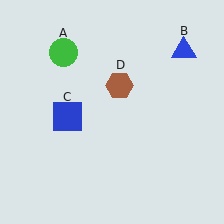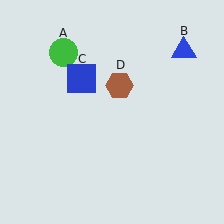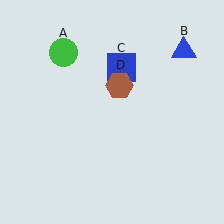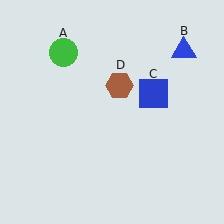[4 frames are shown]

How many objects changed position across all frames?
1 object changed position: blue square (object C).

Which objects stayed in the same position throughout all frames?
Green circle (object A) and blue triangle (object B) and brown hexagon (object D) remained stationary.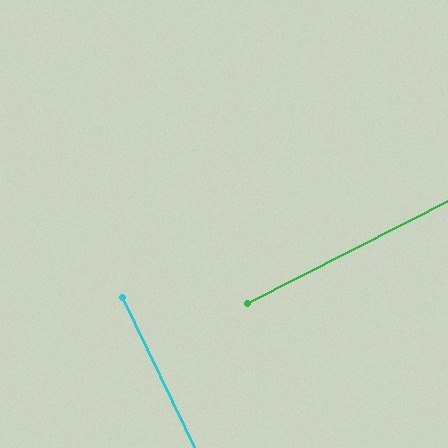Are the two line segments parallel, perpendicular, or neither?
Perpendicular — they meet at approximately 89°.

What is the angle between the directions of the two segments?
Approximately 89 degrees.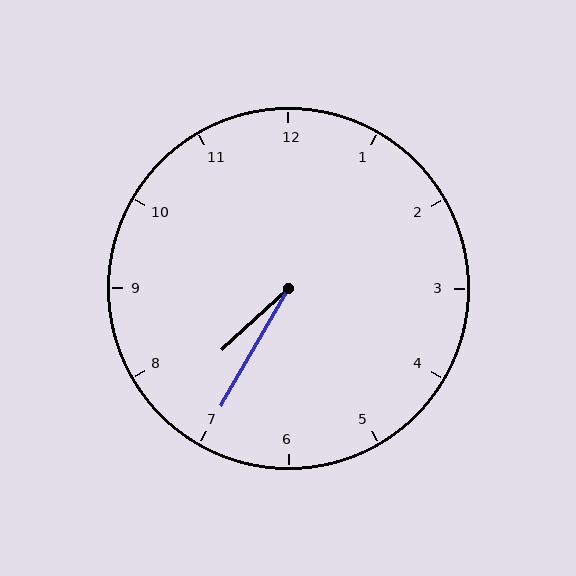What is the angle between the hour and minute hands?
Approximately 18 degrees.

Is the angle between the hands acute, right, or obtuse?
It is acute.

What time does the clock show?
7:35.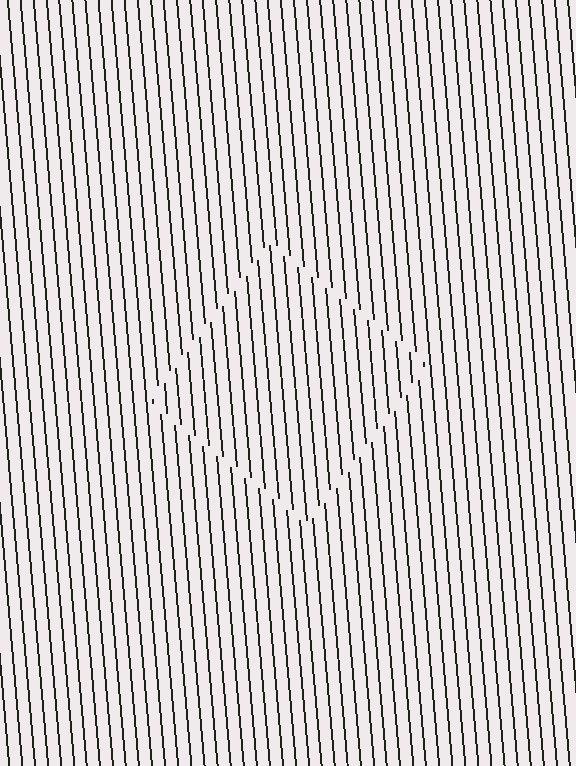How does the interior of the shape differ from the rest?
The interior of the shape contains the same grating, shifted by half a period — the contour is defined by the phase discontinuity where line-ends from the inner and outer gratings abut.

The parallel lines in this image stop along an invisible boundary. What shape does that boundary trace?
An illusory square. The interior of the shape contains the same grating, shifted by half a period — the contour is defined by the phase discontinuity where line-ends from the inner and outer gratings abut.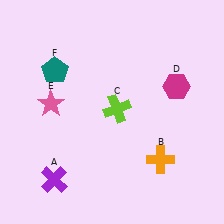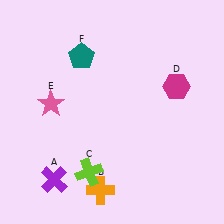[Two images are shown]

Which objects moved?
The objects that moved are: the orange cross (B), the lime cross (C), the teal pentagon (F).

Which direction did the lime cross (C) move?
The lime cross (C) moved down.